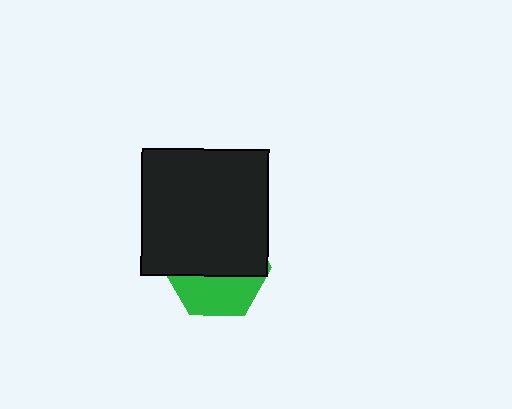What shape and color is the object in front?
The object in front is a black square.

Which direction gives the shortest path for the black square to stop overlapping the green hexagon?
Moving up gives the shortest separation.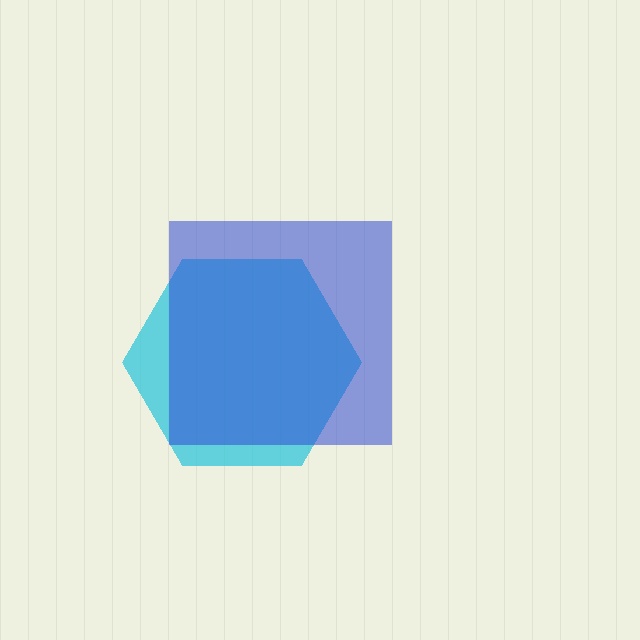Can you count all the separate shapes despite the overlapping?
Yes, there are 2 separate shapes.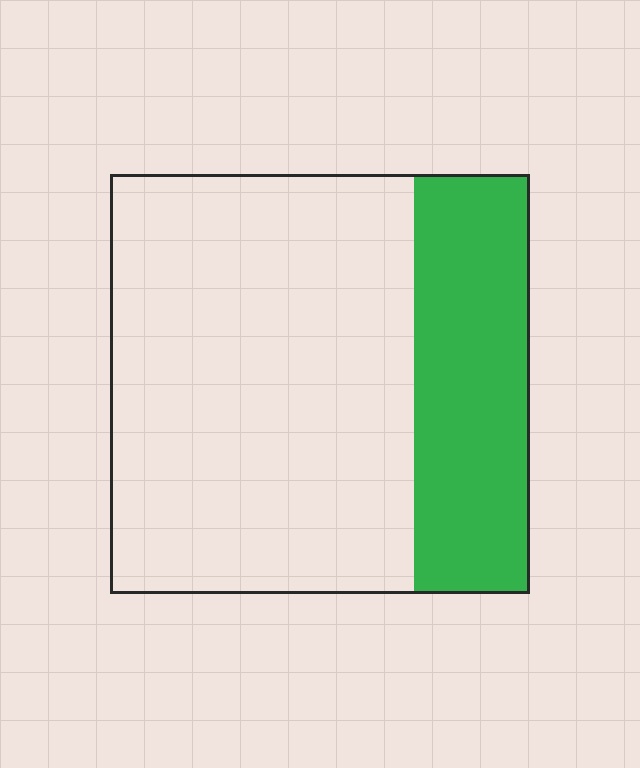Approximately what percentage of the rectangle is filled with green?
Approximately 30%.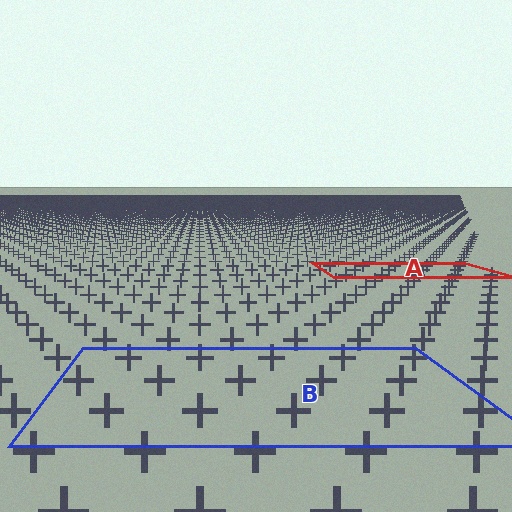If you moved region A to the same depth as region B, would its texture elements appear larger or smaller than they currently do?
They would appear larger. At a closer depth, the same texture elements are projected at a bigger on-screen size.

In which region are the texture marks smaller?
The texture marks are smaller in region A, because it is farther away.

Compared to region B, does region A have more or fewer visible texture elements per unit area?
Region A has more texture elements per unit area — they are packed more densely because it is farther away.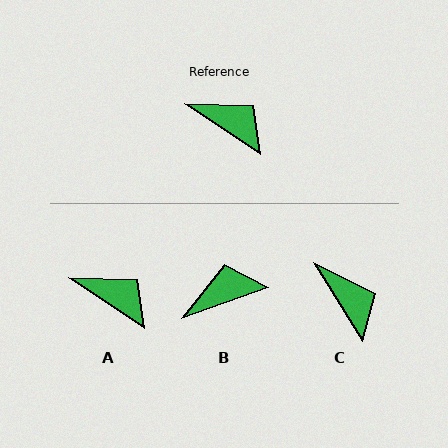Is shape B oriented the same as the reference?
No, it is off by about 53 degrees.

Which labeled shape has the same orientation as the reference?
A.